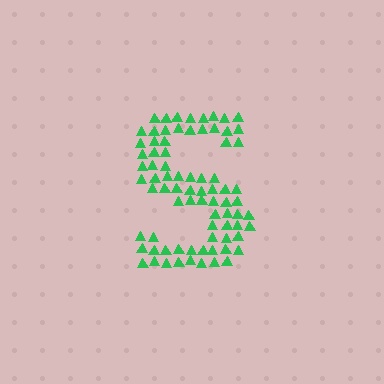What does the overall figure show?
The overall figure shows the letter S.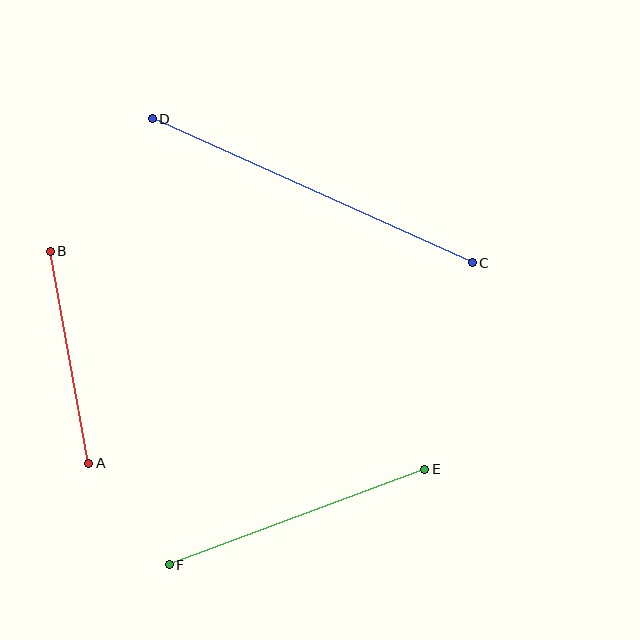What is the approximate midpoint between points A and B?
The midpoint is at approximately (70, 357) pixels.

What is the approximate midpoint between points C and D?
The midpoint is at approximately (312, 191) pixels.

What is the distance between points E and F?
The distance is approximately 273 pixels.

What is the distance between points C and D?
The distance is approximately 351 pixels.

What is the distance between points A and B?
The distance is approximately 215 pixels.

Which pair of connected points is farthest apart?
Points C and D are farthest apart.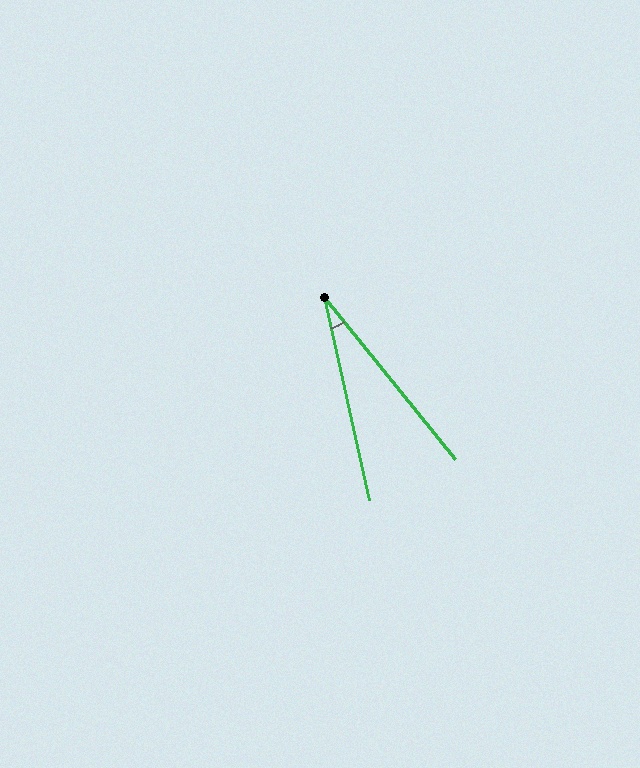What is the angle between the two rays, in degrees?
Approximately 26 degrees.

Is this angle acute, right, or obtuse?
It is acute.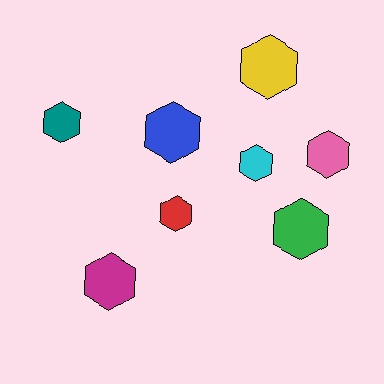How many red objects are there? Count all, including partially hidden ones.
There is 1 red object.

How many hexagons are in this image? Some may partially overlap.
There are 8 hexagons.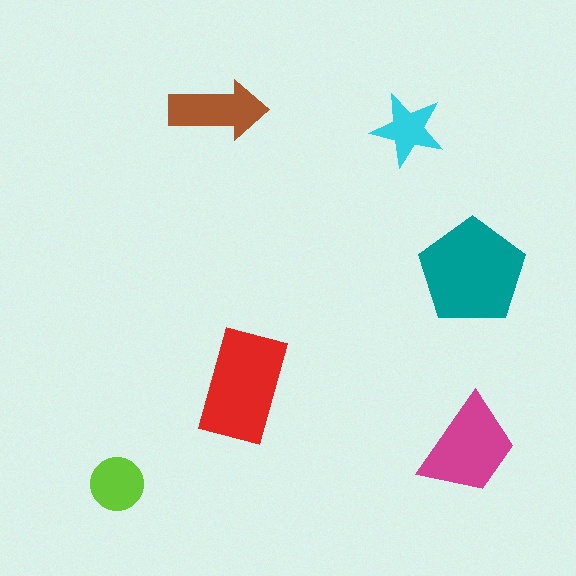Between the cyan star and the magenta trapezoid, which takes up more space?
The magenta trapezoid.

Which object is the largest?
The teal pentagon.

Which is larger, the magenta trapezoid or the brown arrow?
The magenta trapezoid.